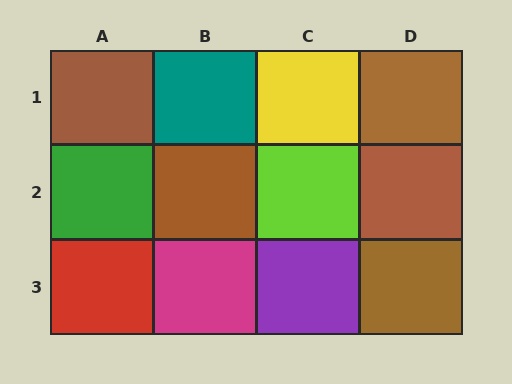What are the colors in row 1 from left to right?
Brown, teal, yellow, brown.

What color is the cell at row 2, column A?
Green.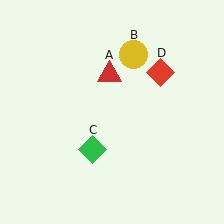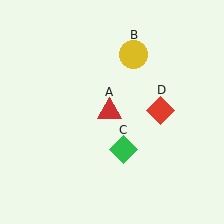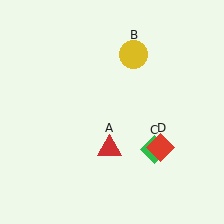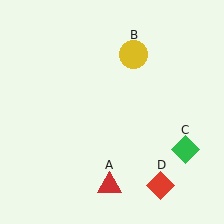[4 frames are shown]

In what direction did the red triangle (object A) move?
The red triangle (object A) moved down.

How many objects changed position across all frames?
3 objects changed position: red triangle (object A), green diamond (object C), red diamond (object D).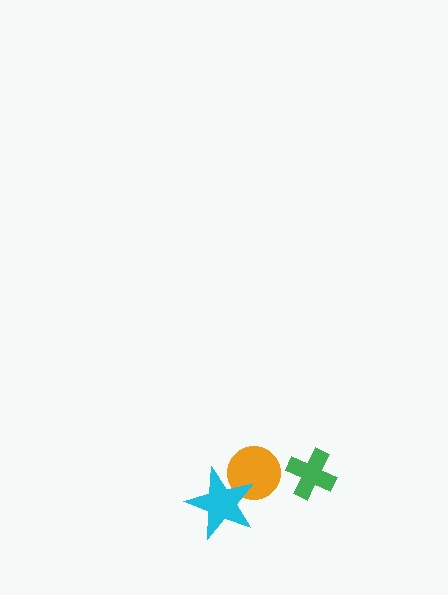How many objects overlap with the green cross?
0 objects overlap with the green cross.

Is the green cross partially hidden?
No, no other shape covers it.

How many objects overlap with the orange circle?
1 object overlaps with the orange circle.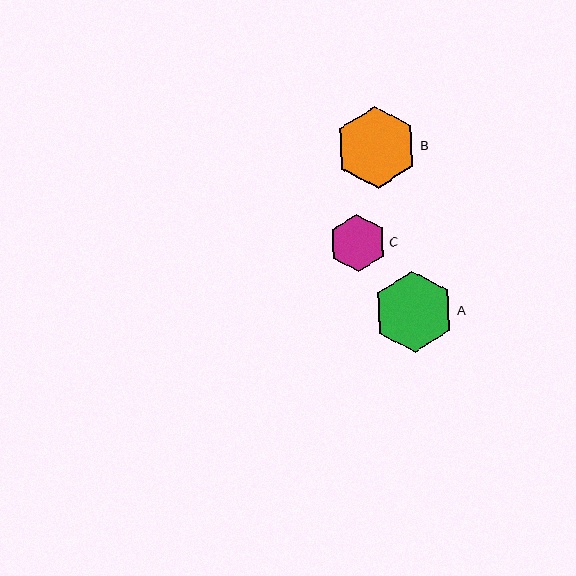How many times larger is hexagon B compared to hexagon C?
Hexagon B is approximately 1.4 times the size of hexagon C.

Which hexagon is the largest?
Hexagon B is the largest with a size of approximately 82 pixels.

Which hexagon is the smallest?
Hexagon C is the smallest with a size of approximately 57 pixels.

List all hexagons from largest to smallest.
From largest to smallest: B, A, C.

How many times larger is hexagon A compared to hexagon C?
Hexagon A is approximately 1.4 times the size of hexagon C.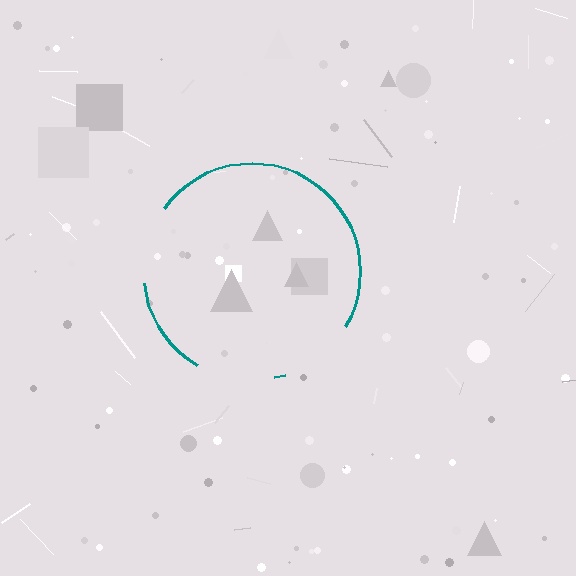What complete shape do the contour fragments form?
The contour fragments form a circle.